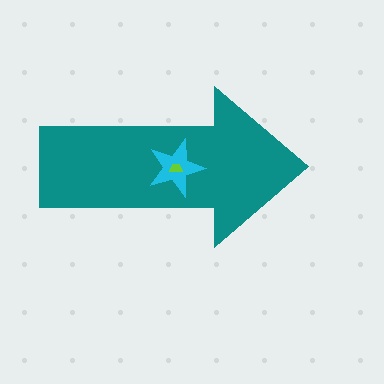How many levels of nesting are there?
3.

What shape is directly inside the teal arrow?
The cyan star.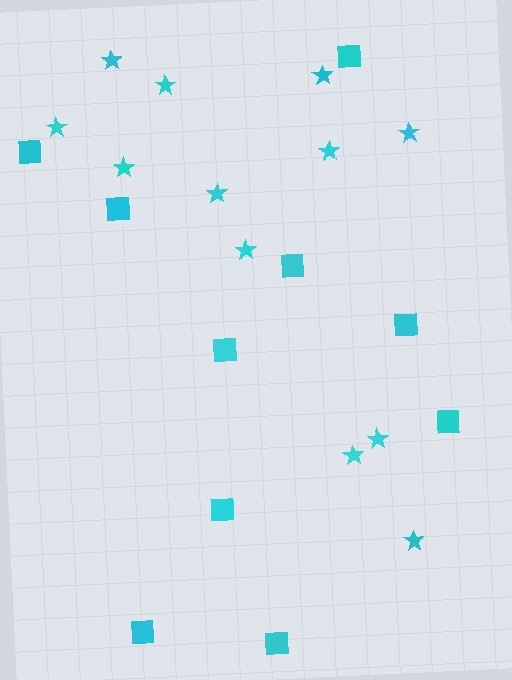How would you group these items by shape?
There are 2 groups: one group of stars (12) and one group of squares (10).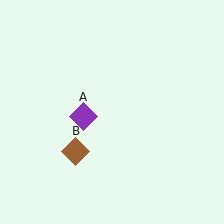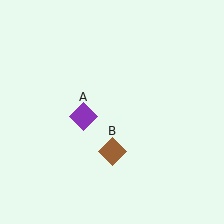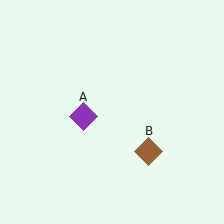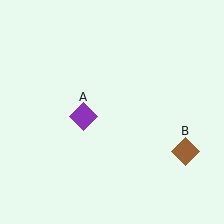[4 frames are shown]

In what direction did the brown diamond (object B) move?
The brown diamond (object B) moved right.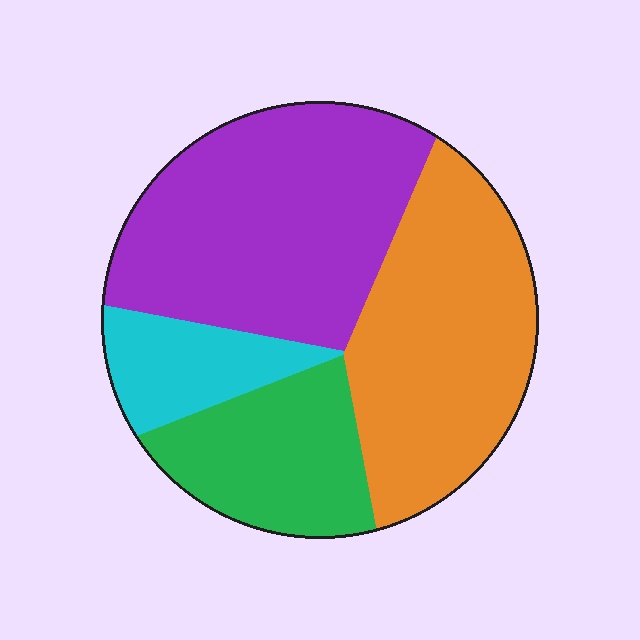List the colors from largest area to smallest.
From largest to smallest: purple, orange, green, cyan.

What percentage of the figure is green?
Green takes up about one sixth (1/6) of the figure.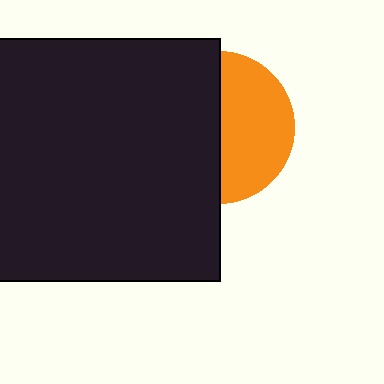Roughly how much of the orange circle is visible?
About half of it is visible (roughly 48%).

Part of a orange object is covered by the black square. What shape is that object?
It is a circle.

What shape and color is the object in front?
The object in front is a black square.